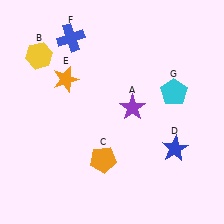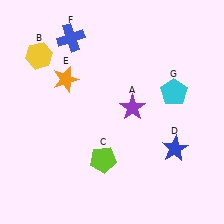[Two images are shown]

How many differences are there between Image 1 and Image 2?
There is 1 difference between the two images.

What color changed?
The pentagon (C) changed from orange in Image 1 to lime in Image 2.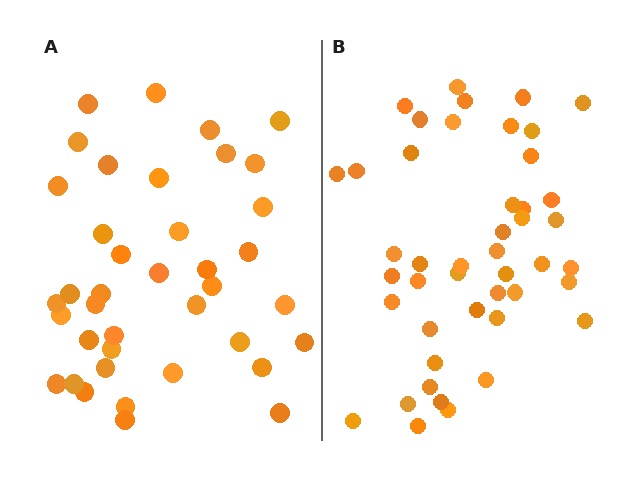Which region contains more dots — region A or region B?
Region B (the right region) has more dots.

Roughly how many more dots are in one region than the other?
Region B has about 6 more dots than region A.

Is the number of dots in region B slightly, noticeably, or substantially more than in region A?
Region B has only slightly more — the two regions are fairly close. The ratio is roughly 1.2 to 1.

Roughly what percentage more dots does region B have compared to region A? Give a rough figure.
About 15% more.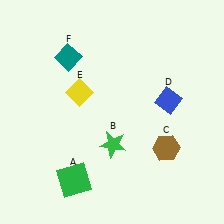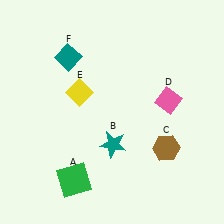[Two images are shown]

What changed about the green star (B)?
In Image 1, B is green. In Image 2, it changed to teal.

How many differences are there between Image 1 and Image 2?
There are 2 differences between the two images.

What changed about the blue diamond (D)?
In Image 1, D is blue. In Image 2, it changed to pink.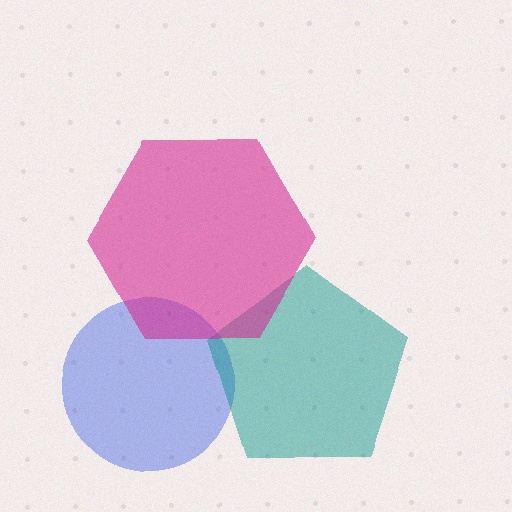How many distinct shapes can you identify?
There are 3 distinct shapes: a blue circle, a teal pentagon, a magenta hexagon.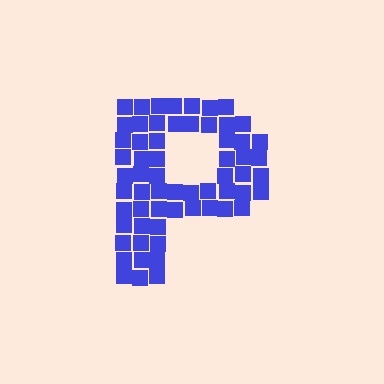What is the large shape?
The large shape is the letter P.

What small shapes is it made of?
It is made of small squares.